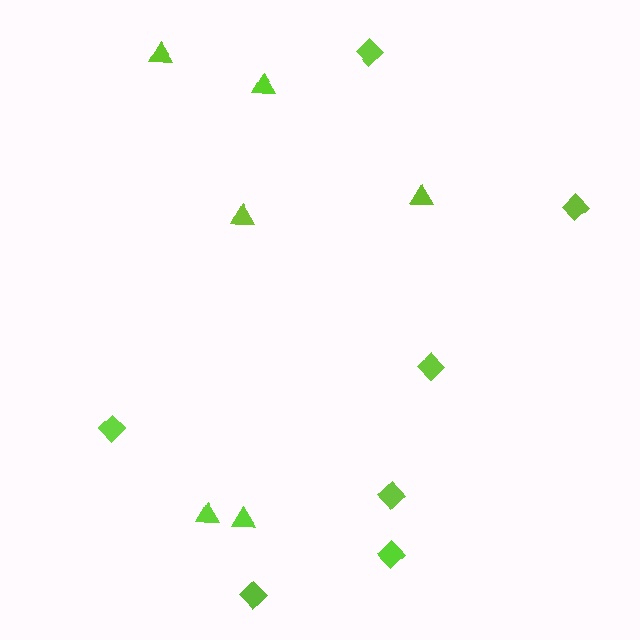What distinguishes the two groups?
There are 2 groups: one group of triangles (6) and one group of diamonds (7).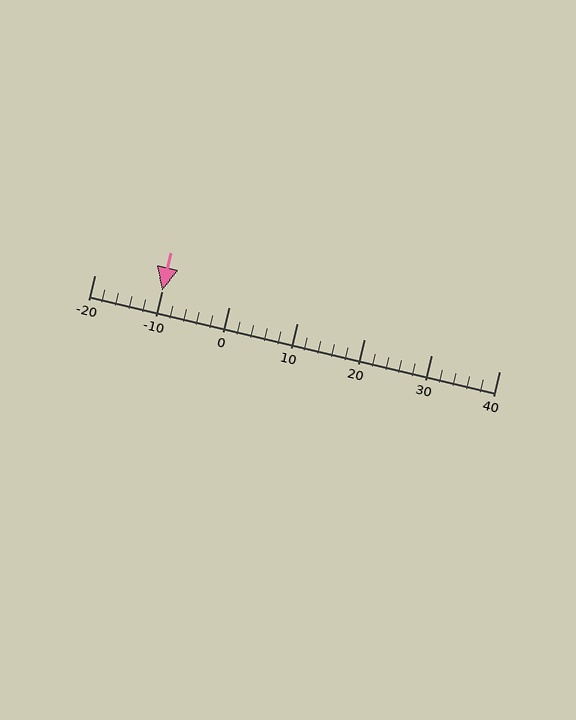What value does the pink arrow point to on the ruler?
The pink arrow points to approximately -10.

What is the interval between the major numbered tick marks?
The major tick marks are spaced 10 units apart.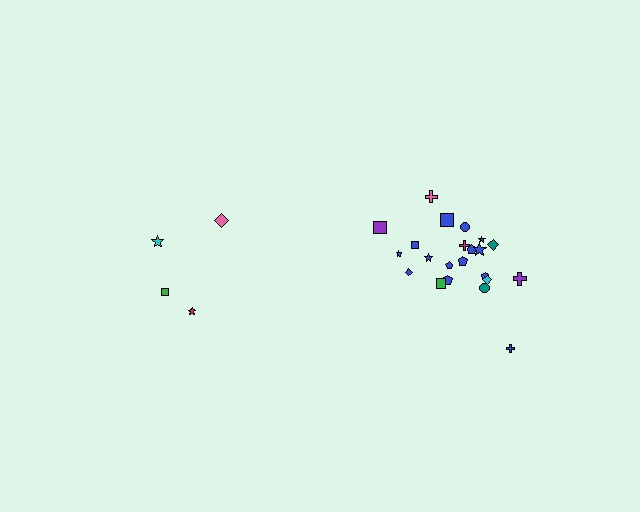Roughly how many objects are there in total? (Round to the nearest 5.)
Roughly 25 objects in total.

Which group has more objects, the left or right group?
The right group.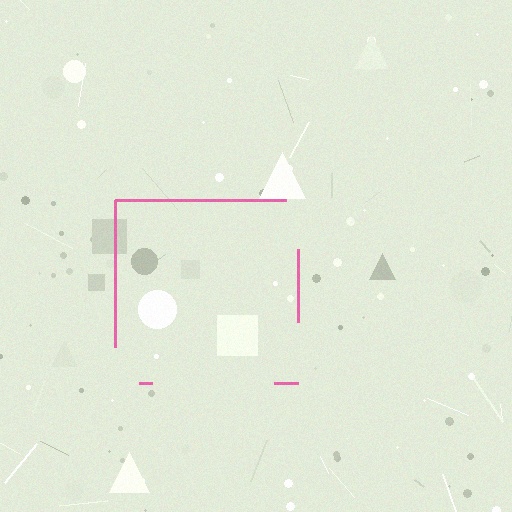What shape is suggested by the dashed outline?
The dashed outline suggests a square.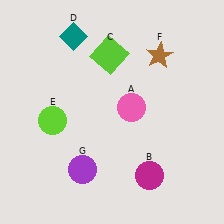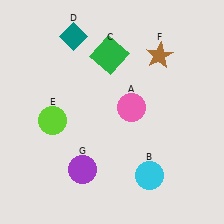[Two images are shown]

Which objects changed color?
B changed from magenta to cyan. C changed from lime to green.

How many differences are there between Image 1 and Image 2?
There are 2 differences between the two images.